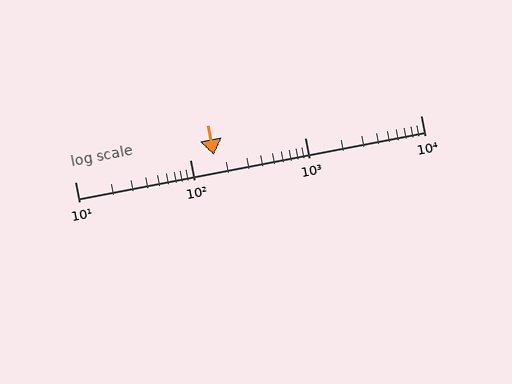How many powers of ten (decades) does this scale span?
The scale spans 3 decades, from 10 to 10000.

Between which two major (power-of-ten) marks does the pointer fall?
The pointer is between 100 and 1000.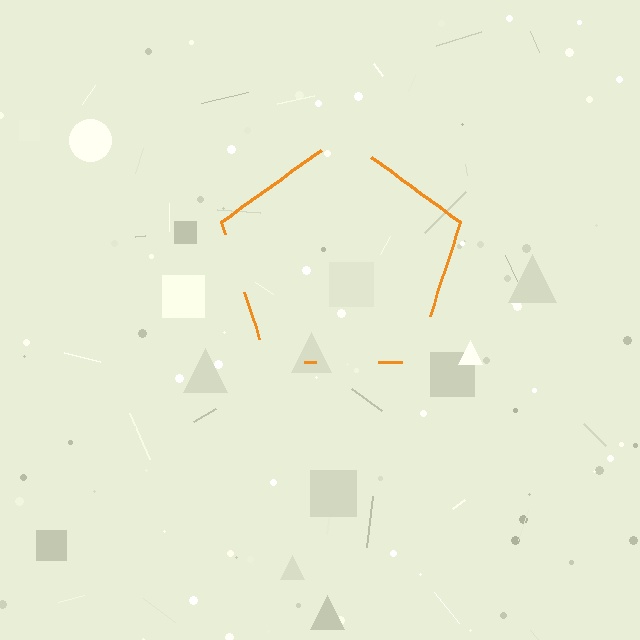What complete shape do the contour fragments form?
The contour fragments form a pentagon.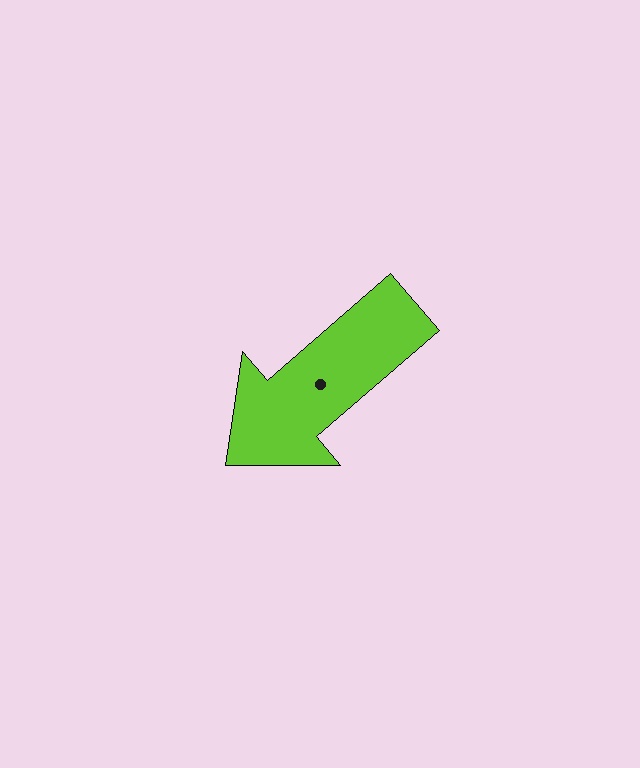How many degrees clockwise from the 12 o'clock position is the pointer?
Approximately 229 degrees.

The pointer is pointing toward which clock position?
Roughly 8 o'clock.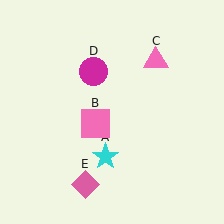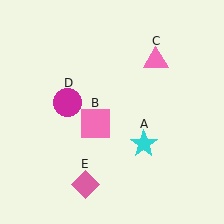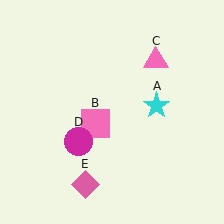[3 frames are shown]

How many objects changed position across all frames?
2 objects changed position: cyan star (object A), magenta circle (object D).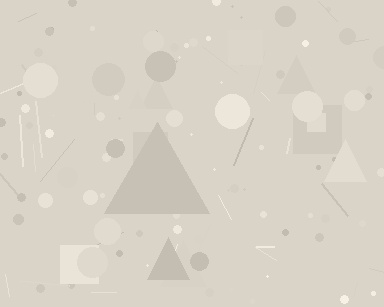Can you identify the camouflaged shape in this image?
The camouflaged shape is a triangle.